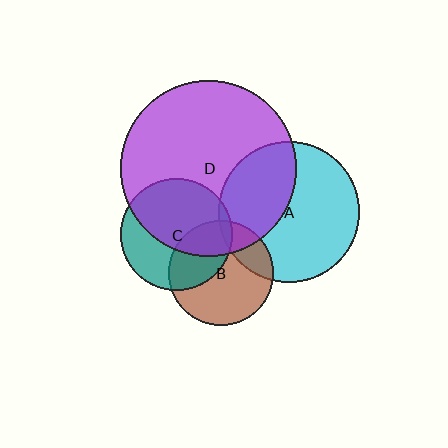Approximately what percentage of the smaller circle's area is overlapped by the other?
Approximately 60%.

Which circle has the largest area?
Circle D (purple).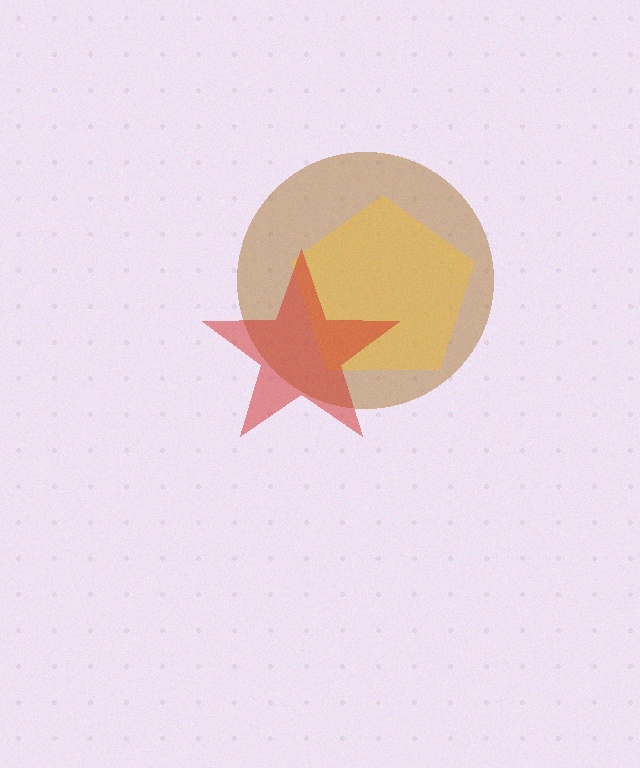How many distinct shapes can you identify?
There are 3 distinct shapes: a brown circle, a yellow pentagon, a red star.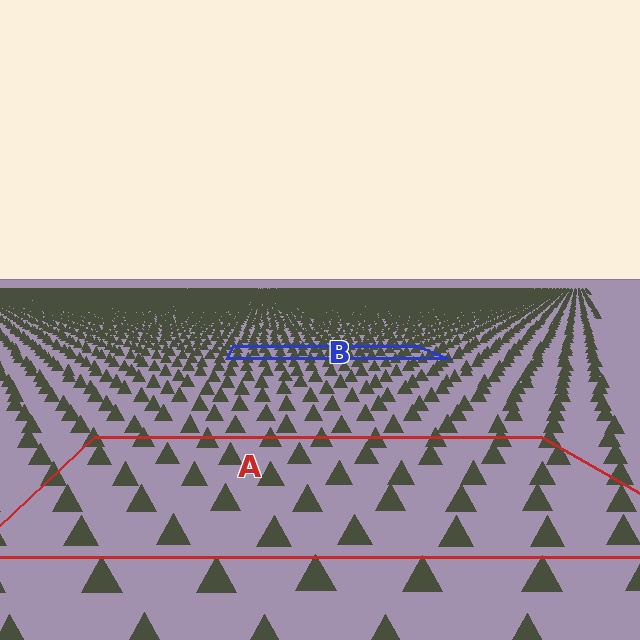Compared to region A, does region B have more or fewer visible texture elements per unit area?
Region B has more texture elements per unit area — they are packed more densely because it is farther away.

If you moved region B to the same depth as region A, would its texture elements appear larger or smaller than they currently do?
They would appear larger. At a closer depth, the same texture elements are projected at a bigger on-screen size.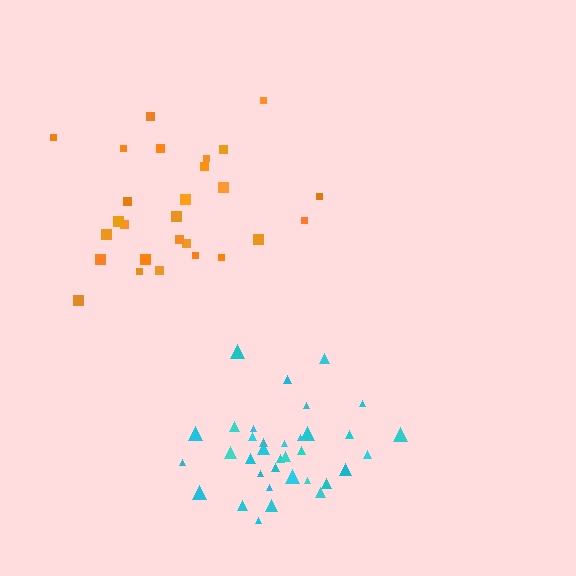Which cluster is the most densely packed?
Cyan.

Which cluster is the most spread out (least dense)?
Orange.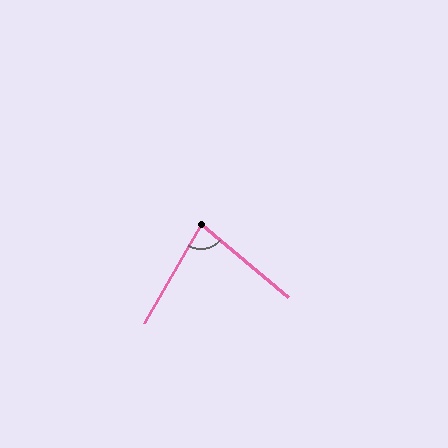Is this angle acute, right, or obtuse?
It is acute.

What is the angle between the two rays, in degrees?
Approximately 80 degrees.